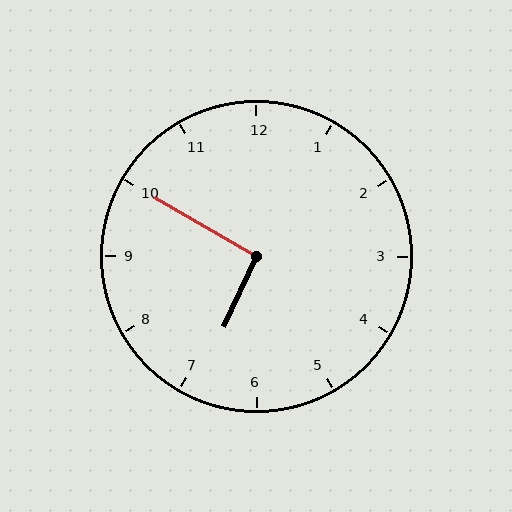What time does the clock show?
6:50.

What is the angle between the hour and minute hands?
Approximately 95 degrees.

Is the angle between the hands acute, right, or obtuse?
It is right.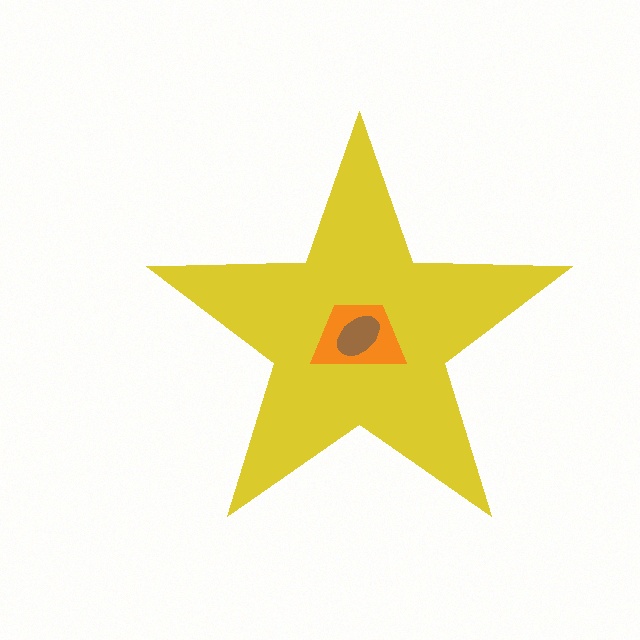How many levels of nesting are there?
3.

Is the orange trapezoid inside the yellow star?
Yes.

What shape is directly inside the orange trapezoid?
The brown ellipse.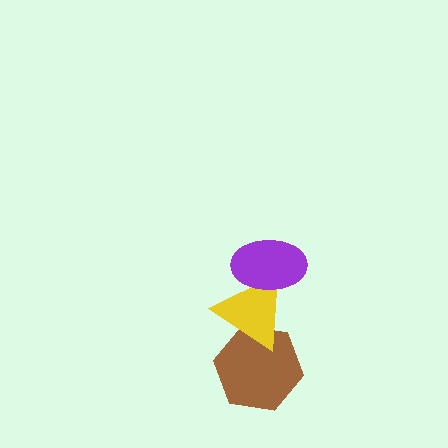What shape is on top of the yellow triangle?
The purple ellipse is on top of the yellow triangle.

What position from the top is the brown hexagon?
The brown hexagon is 3rd from the top.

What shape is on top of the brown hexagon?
The yellow triangle is on top of the brown hexagon.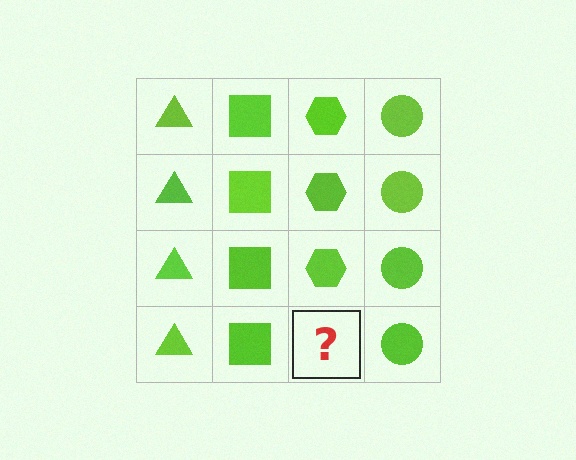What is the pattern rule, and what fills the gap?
The rule is that each column has a consistent shape. The gap should be filled with a lime hexagon.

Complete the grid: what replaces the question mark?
The question mark should be replaced with a lime hexagon.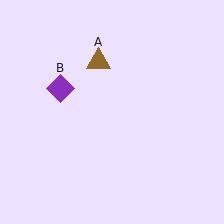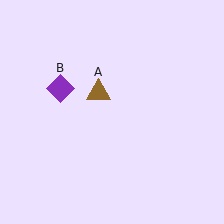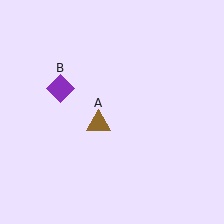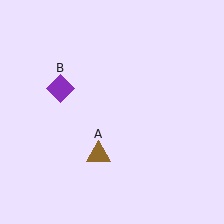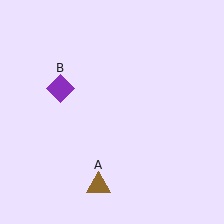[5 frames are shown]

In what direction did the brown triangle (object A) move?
The brown triangle (object A) moved down.